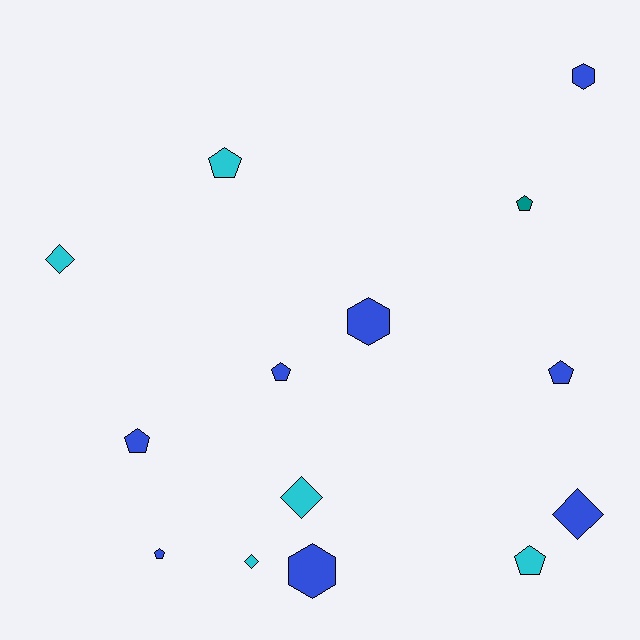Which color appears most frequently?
Blue, with 8 objects.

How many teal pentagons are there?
There is 1 teal pentagon.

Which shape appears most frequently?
Pentagon, with 7 objects.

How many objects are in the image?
There are 14 objects.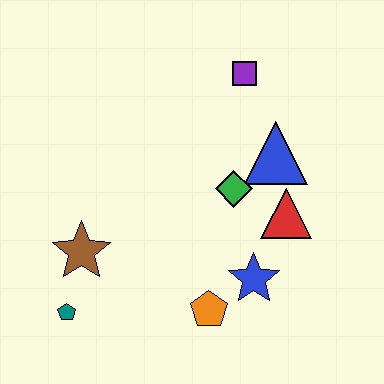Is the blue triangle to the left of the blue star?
No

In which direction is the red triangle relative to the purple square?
The red triangle is below the purple square.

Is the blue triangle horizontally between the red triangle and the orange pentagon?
Yes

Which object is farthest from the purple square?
The teal pentagon is farthest from the purple square.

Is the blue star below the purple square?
Yes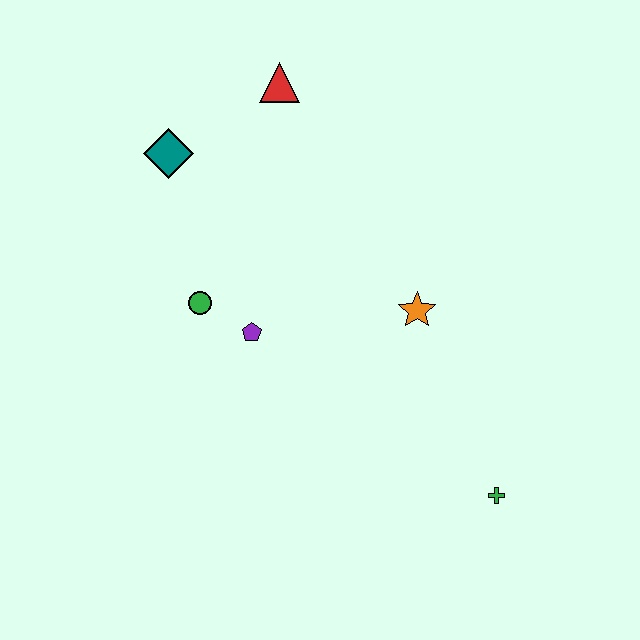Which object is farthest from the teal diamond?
The green cross is farthest from the teal diamond.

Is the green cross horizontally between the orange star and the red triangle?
No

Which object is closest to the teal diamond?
The red triangle is closest to the teal diamond.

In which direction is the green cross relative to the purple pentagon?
The green cross is to the right of the purple pentagon.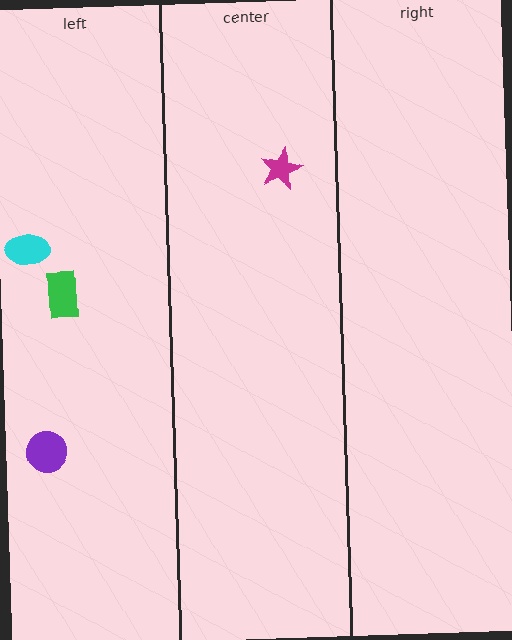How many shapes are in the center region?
1.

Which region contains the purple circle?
The left region.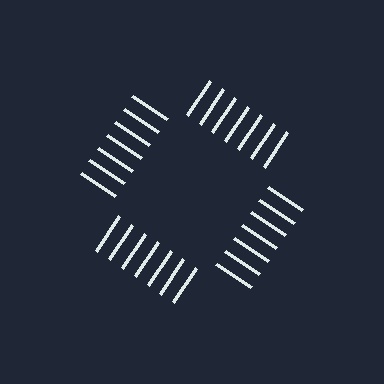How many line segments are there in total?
28 — 7 along each of the 4 edges.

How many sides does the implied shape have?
4 sides — the line-ends trace a square.